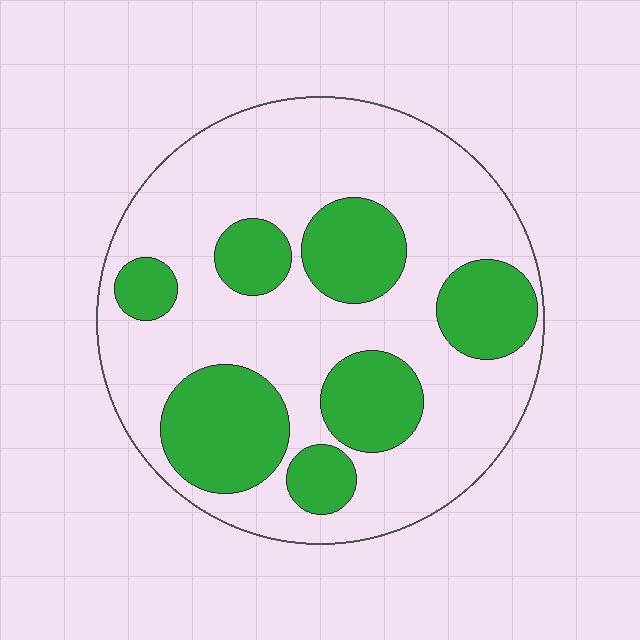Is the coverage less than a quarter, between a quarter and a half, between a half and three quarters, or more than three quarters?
Between a quarter and a half.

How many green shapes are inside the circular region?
7.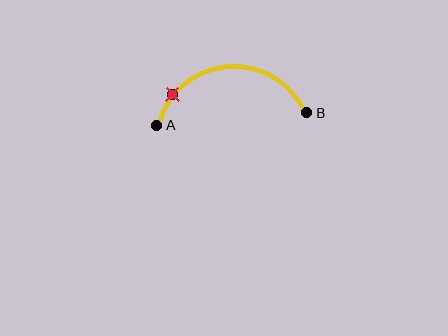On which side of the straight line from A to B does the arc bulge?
The arc bulges above the straight line connecting A and B.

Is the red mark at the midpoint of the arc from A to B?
No. The red mark lies on the arc but is closer to endpoint A. The arc midpoint would be at the point on the curve equidistant along the arc from both A and B.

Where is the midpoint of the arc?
The arc midpoint is the point on the curve farthest from the straight line joining A and B. It sits above that line.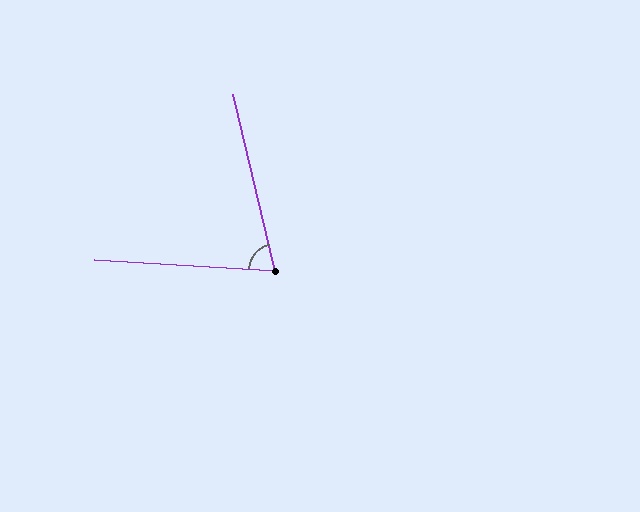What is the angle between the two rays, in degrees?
Approximately 73 degrees.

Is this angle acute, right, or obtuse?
It is acute.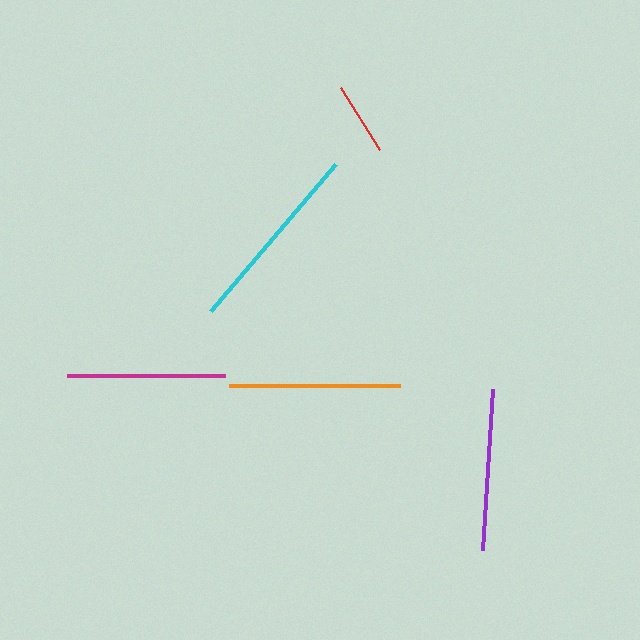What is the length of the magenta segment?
The magenta segment is approximately 158 pixels long.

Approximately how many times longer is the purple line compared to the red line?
The purple line is approximately 2.2 times the length of the red line.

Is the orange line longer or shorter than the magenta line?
The orange line is longer than the magenta line.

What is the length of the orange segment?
The orange segment is approximately 171 pixels long.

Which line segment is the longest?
The cyan line is the longest at approximately 193 pixels.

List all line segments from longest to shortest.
From longest to shortest: cyan, orange, purple, magenta, red.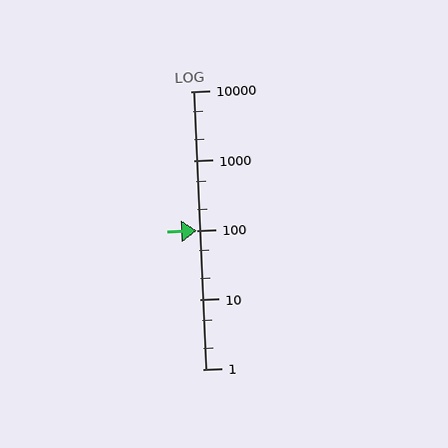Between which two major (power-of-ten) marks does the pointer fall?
The pointer is between 100 and 1000.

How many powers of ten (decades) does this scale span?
The scale spans 4 decades, from 1 to 10000.